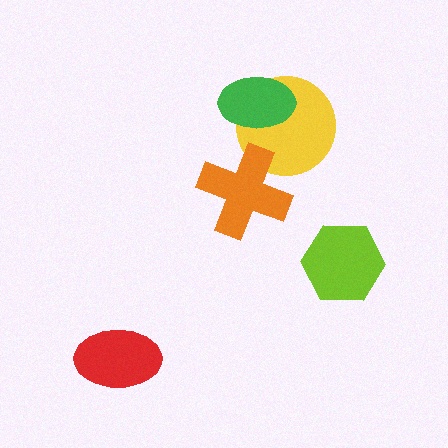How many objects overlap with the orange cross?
1 object overlaps with the orange cross.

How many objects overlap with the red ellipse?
0 objects overlap with the red ellipse.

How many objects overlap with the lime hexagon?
0 objects overlap with the lime hexagon.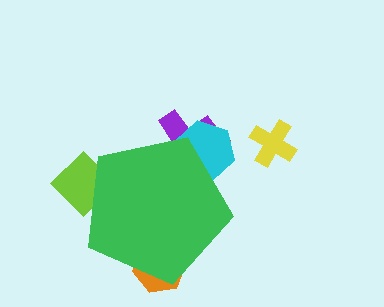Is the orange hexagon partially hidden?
Yes, the orange hexagon is partially hidden behind the green pentagon.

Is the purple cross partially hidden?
Yes, the purple cross is partially hidden behind the green pentagon.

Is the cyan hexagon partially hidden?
Yes, the cyan hexagon is partially hidden behind the green pentagon.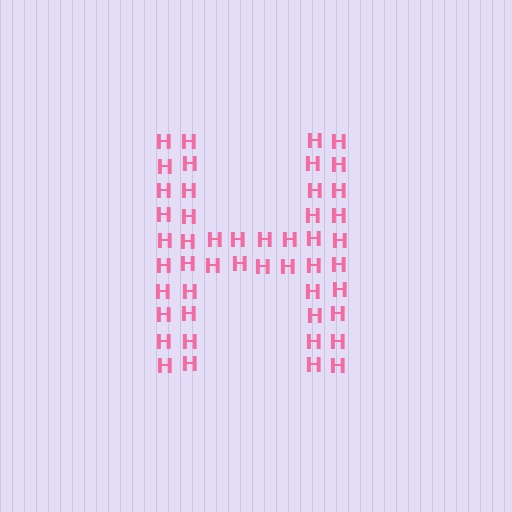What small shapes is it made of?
It is made of small letter H's.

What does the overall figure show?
The overall figure shows the letter H.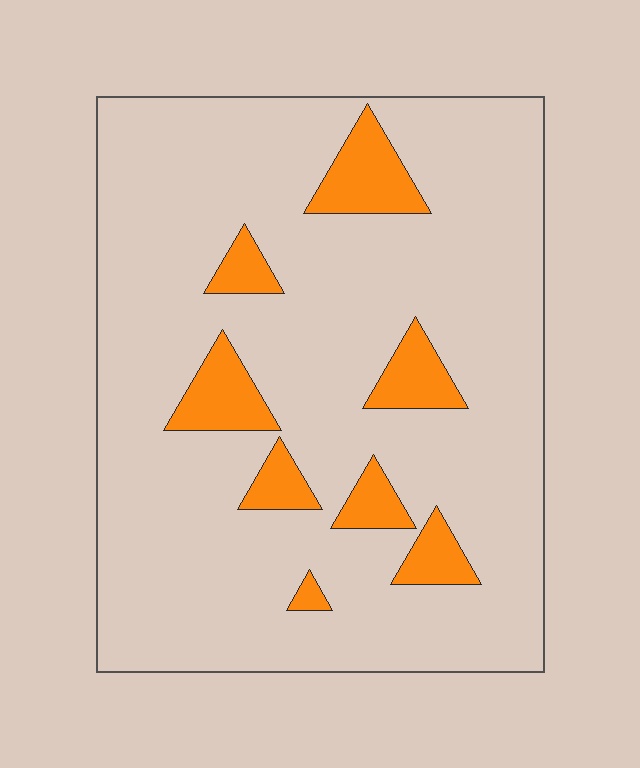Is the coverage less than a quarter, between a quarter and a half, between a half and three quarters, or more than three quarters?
Less than a quarter.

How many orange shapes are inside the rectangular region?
8.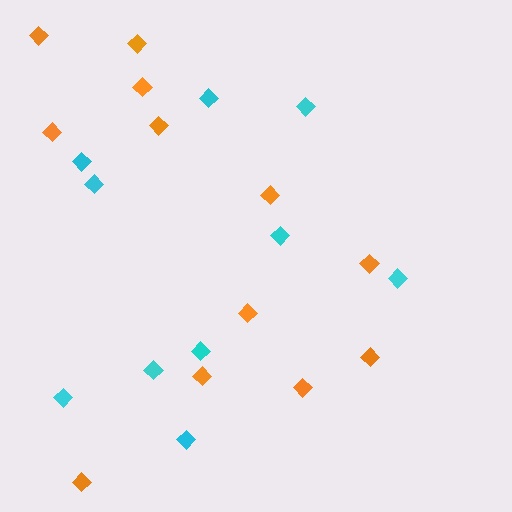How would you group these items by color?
There are 2 groups: one group of cyan diamonds (10) and one group of orange diamonds (12).